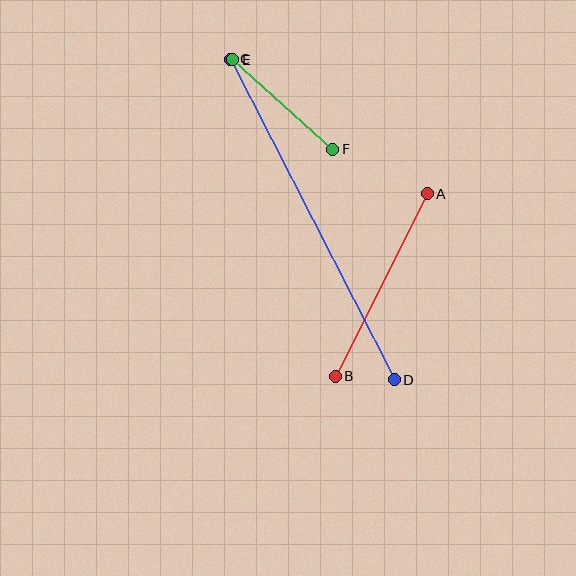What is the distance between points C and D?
The distance is approximately 360 pixels.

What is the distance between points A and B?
The distance is approximately 204 pixels.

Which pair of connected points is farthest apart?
Points C and D are farthest apart.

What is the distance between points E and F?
The distance is approximately 134 pixels.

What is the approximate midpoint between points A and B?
The midpoint is at approximately (381, 285) pixels.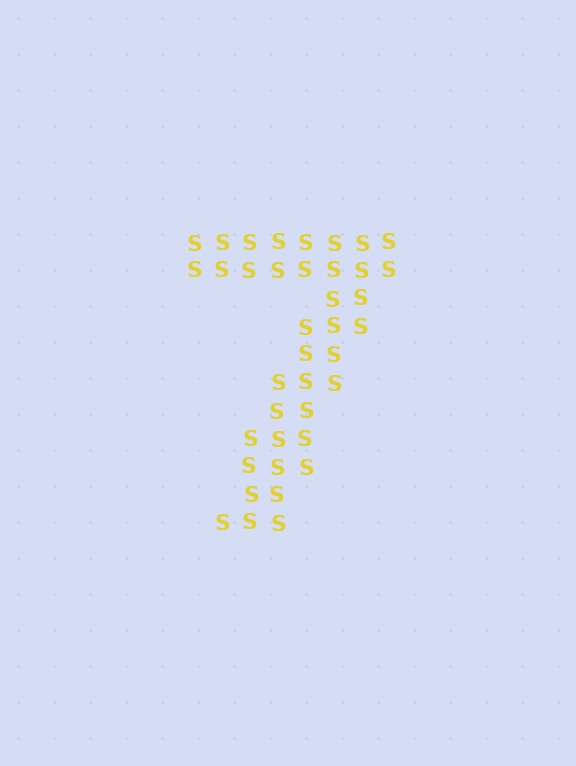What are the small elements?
The small elements are letter S's.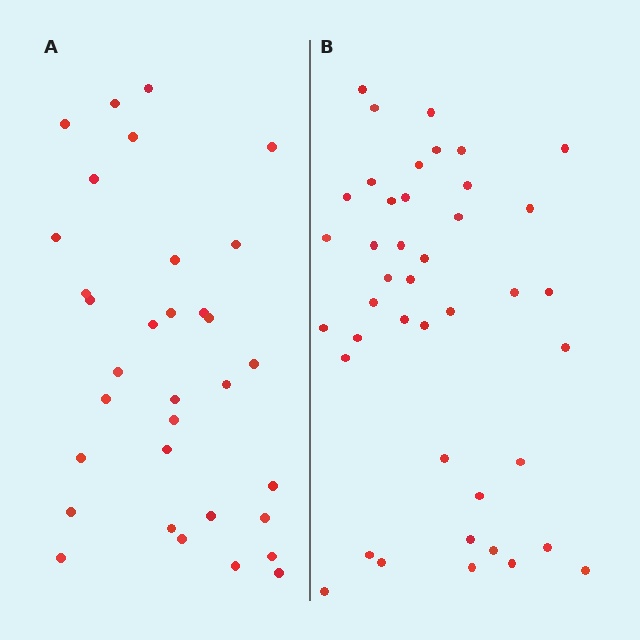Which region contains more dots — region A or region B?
Region B (the right region) has more dots.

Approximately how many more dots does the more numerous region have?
Region B has roughly 8 or so more dots than region A.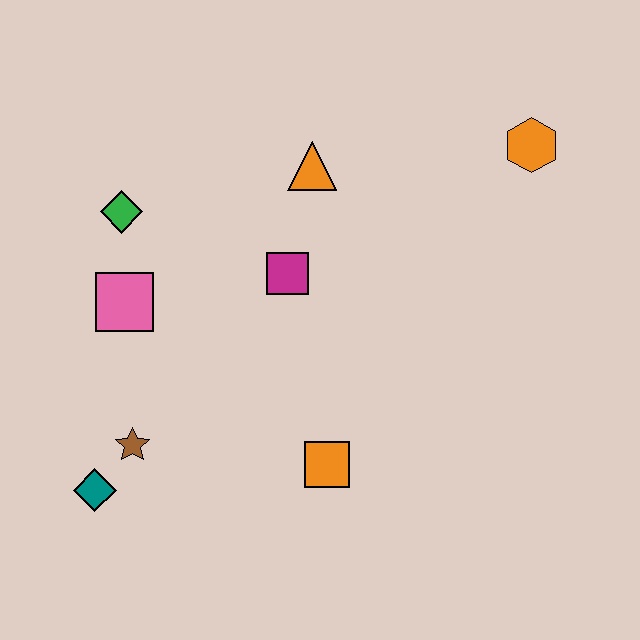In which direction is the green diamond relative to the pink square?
The green diamond is above the pink square.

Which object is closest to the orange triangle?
The magenta square is closest to the orange triangle.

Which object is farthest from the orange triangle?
The teal diamond is farthest from the orange triangle.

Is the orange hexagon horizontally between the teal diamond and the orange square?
No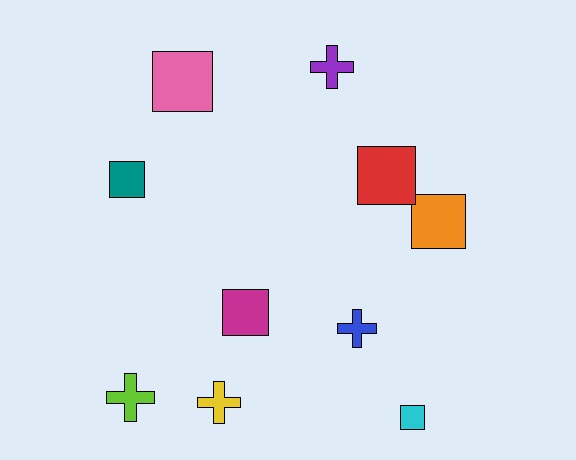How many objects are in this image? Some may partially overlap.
There are 10 objects.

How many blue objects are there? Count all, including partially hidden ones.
There is 1 blue object.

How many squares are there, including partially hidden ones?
There are 6 squares.